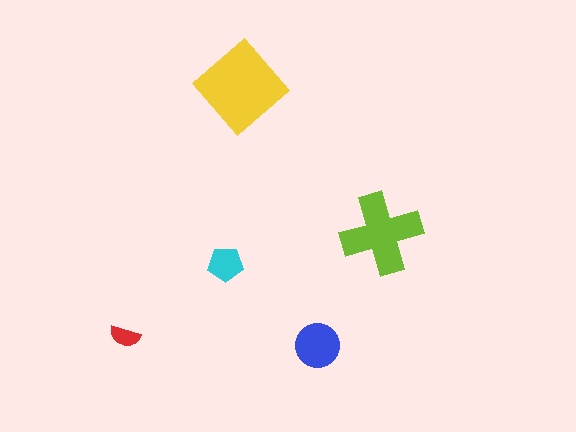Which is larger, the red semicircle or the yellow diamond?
The yellow diamond.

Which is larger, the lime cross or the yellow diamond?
The yellow diamond.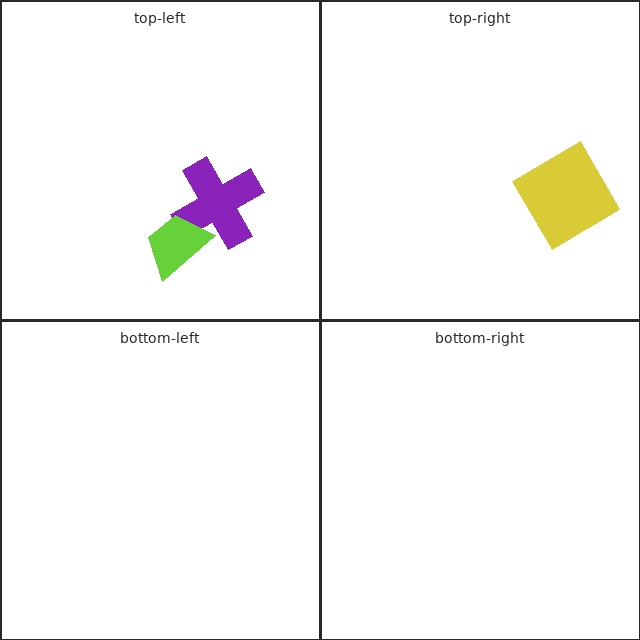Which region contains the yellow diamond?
The top-right region.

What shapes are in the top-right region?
The yellow diamond.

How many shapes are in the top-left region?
2.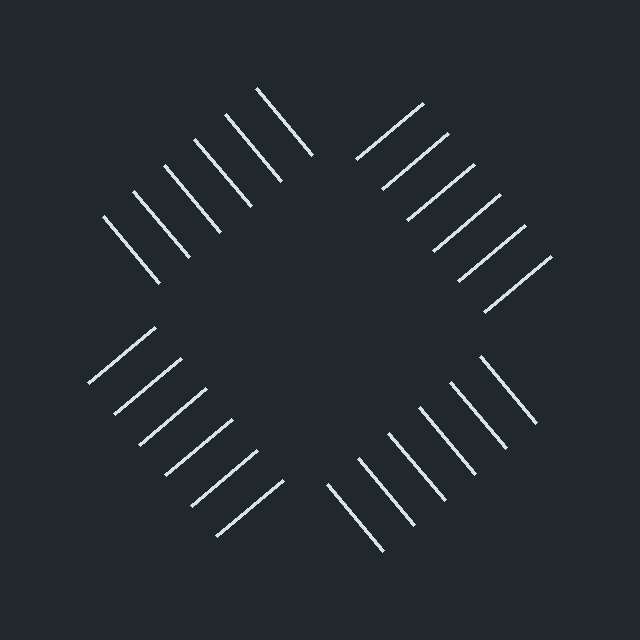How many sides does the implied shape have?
4 sides — the line-ends trace a square.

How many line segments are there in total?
24 — 6 along each of the 4 edges.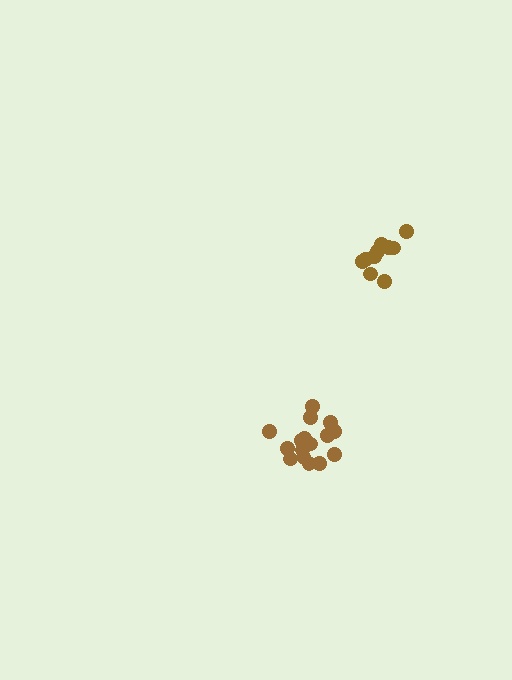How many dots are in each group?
Group 1: 16 dots, Group 2: 11 dots (27 total).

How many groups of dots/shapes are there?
There are 2 groups.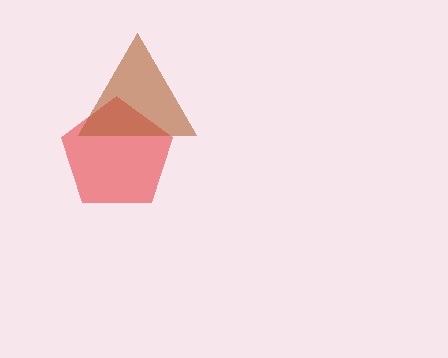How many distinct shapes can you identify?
There are 2 distinct shapes: a red pentagon, a brown triangle.